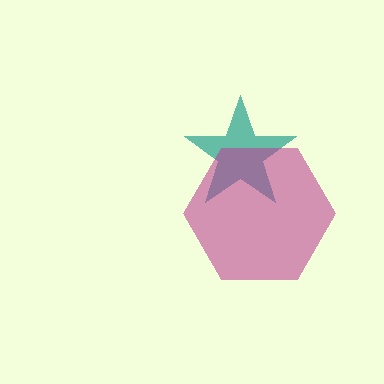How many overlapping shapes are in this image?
There are 2 overlapping shapes in the image.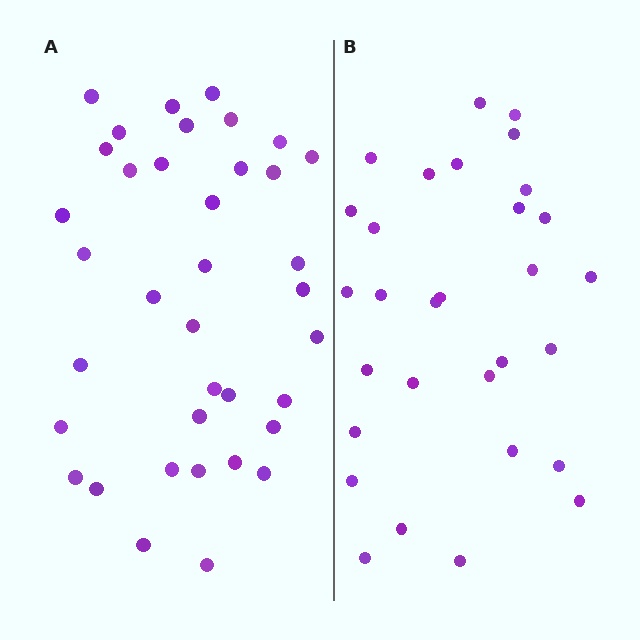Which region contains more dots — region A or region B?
Region A (the left region) has more dots.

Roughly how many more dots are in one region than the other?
Region A has roughly 8 or so more dots than region B.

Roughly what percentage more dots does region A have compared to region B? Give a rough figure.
About 25% more.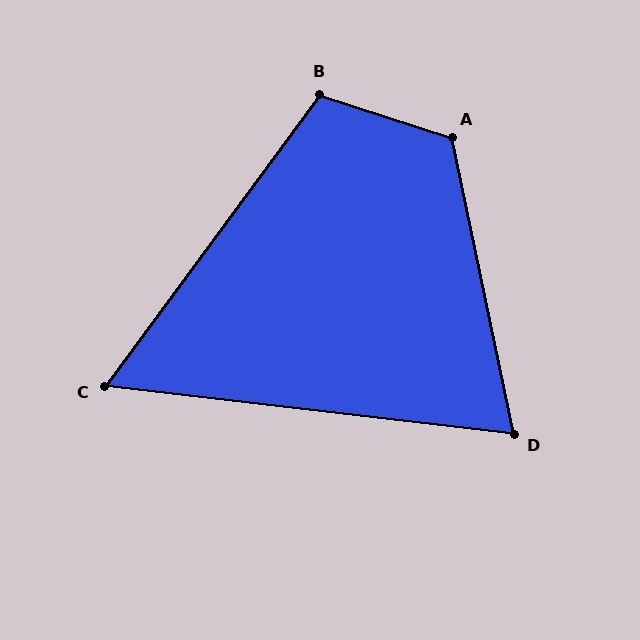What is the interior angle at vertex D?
Approximately 72 degrees (acute).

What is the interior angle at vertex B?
Approximately 108 degrees (obtuse).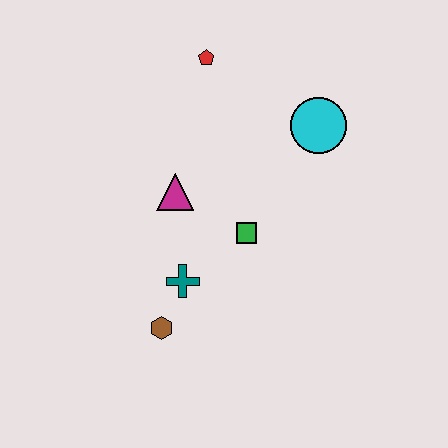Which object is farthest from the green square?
The red pentagon is farthest from the green square.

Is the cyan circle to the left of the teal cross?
No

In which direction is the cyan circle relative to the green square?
The cyan circle is above the green square.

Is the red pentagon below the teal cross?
No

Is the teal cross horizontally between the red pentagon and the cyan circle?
No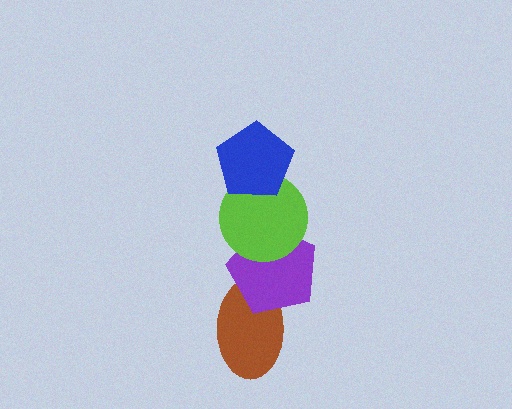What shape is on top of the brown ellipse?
The purple pentagon is on top of the brown ellipse.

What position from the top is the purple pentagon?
The purple pentagon is 3rd from the top.